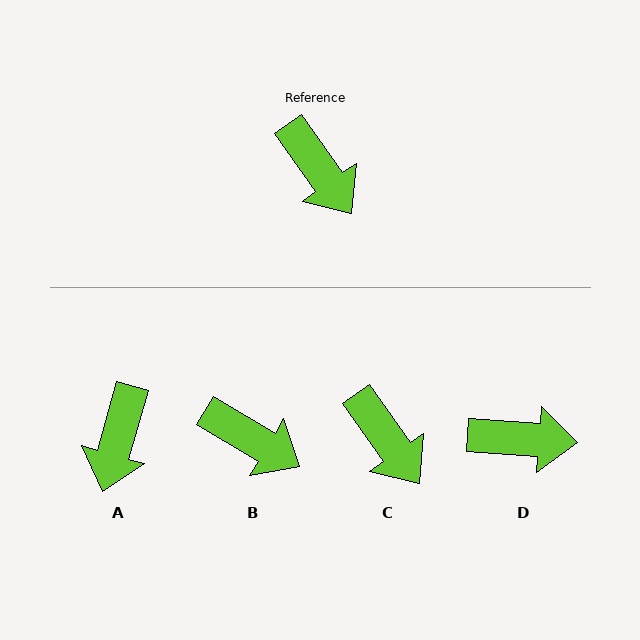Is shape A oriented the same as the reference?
No, it is off by about 51 degrees.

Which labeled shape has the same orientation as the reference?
C.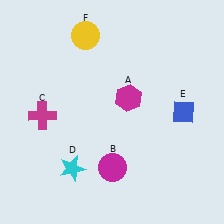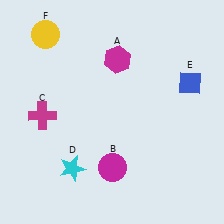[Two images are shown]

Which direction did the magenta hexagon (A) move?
The magenta hexagon (A) moved up.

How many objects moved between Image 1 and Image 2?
3 objects moved between the two images.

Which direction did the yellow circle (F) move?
The yellow circle (F) moved left.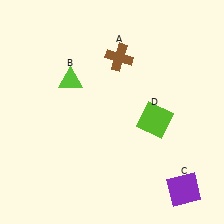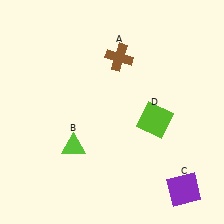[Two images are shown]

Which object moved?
The lime triangle (B) moved down.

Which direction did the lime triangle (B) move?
The lime triangle (B) moved down.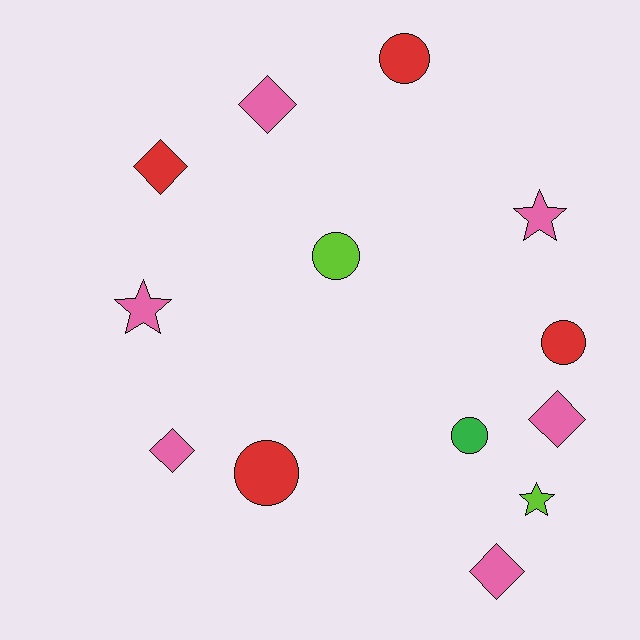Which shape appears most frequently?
Diamond, with 5 objects.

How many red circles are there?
There are 3 red circles.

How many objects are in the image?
There are 13 objects.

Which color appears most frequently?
Pink, with 6 objects.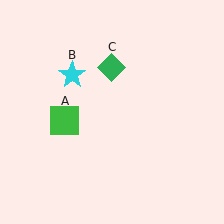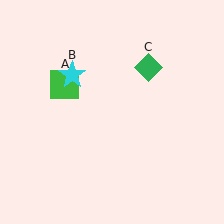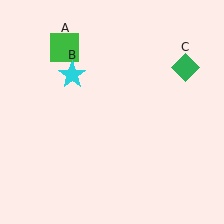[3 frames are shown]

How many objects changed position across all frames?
2 objects changed position: green square (object A), green diamond (object C).